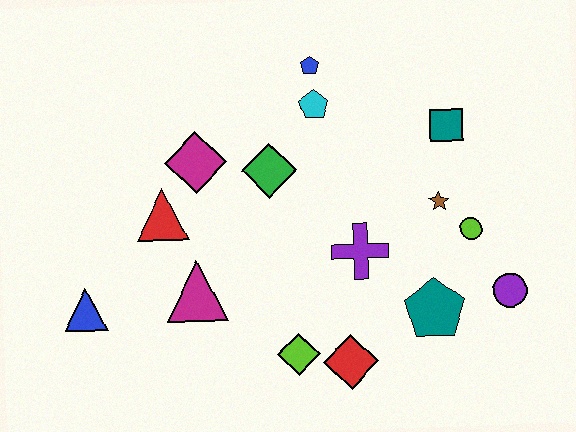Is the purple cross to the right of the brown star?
No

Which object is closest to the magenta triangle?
The red triangle is closest to the magenta triangle.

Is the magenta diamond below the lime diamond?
No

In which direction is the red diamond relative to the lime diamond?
The red diamond is to the right of the lime diamond.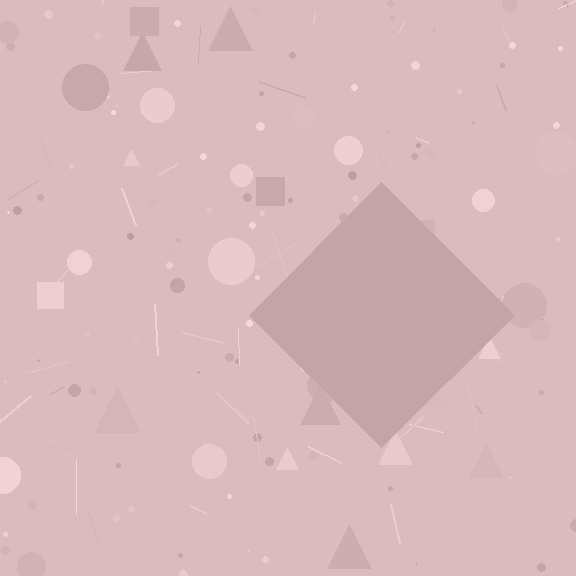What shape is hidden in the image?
A diamond is hidden in the image.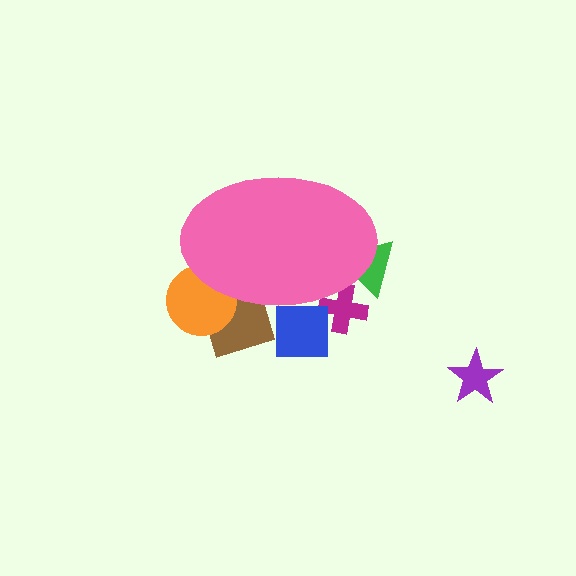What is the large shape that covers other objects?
A pink ellipse.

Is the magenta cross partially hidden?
Yes, the magenta cross is partially hidden behind the pink ellipse.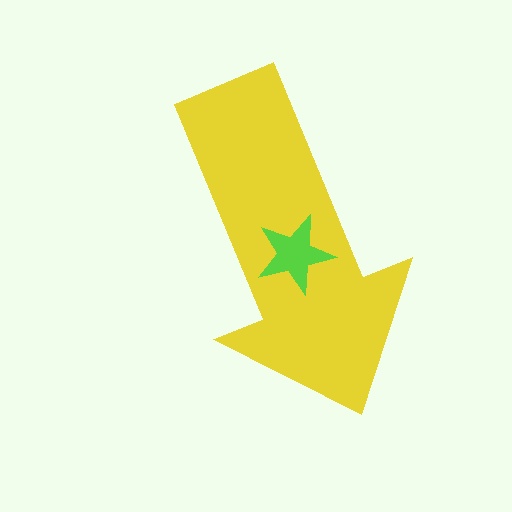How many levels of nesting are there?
2.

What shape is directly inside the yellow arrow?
The lime star.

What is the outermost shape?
The yellow arrow.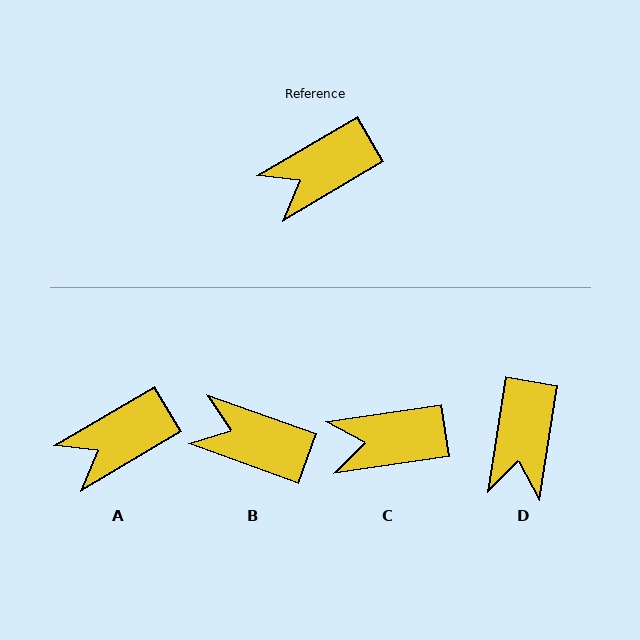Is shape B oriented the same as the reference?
No, it is off by about 50 degrees.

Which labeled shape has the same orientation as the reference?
A.